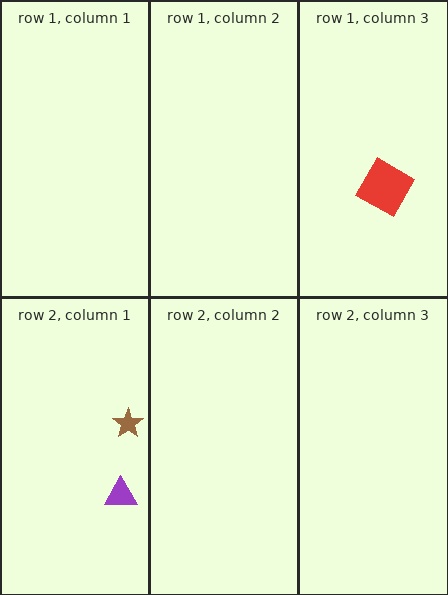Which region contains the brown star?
The row 2, column 1 region.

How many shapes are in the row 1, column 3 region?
1.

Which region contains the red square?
The row 1, column 3 region.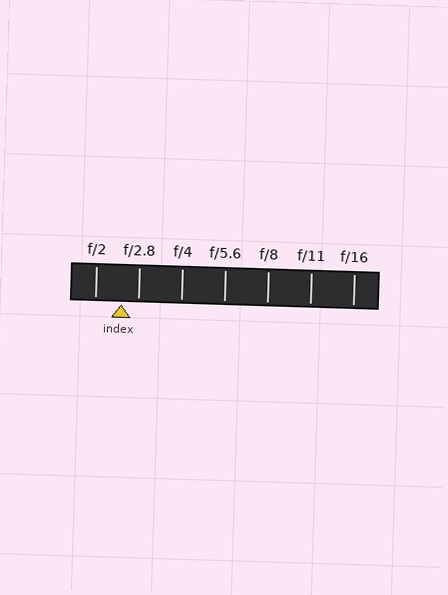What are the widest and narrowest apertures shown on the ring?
The widest aperture shown is f/2 and the narrowest is f/16.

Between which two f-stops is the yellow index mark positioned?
The index mark is between f/2 and f/2.8.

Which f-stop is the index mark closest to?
The index mark is closest to f/2.8.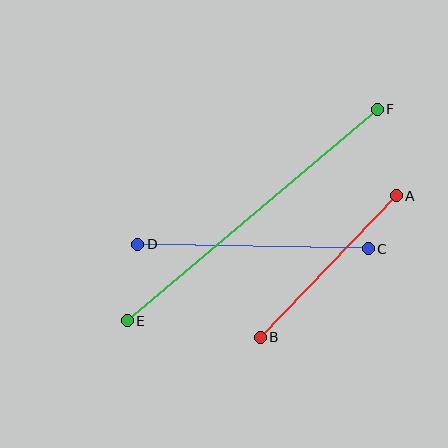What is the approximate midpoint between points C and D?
The midpoint is at approximately (253, 247) pixels.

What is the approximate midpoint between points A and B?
The midpoint is at approximately (328, 266) pixels.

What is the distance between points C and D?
The distance is approximately 231 pixels.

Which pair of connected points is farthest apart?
Points E and F are farthest apart.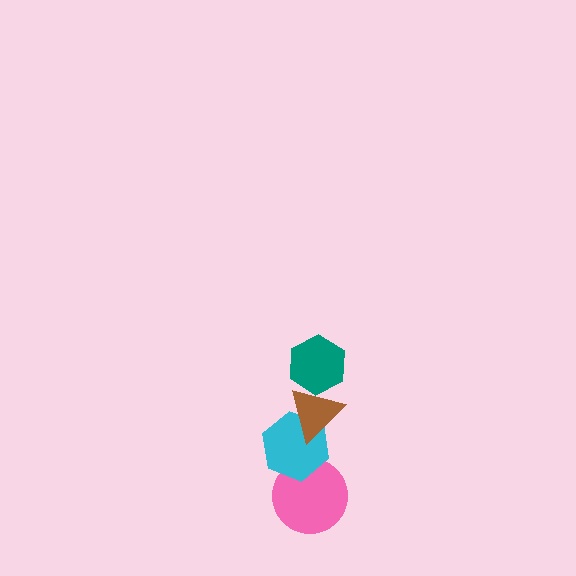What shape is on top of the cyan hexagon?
The brown triangle is on top of the cyan hexagon.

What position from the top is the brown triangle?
The brown triangle is 2nd from the top.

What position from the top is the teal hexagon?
The teal hexagon is 1st from the top.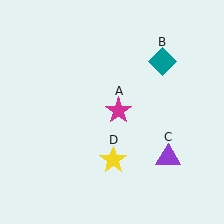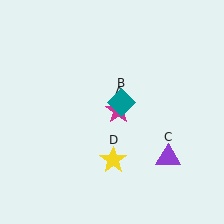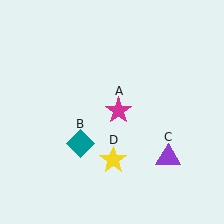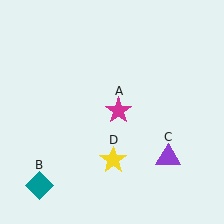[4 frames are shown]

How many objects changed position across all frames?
1 object changed position: teal diamond (object B).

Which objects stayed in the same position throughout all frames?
Magenta star (object A) and purple triangle (object C) and yellow star (object D) remained stationary.